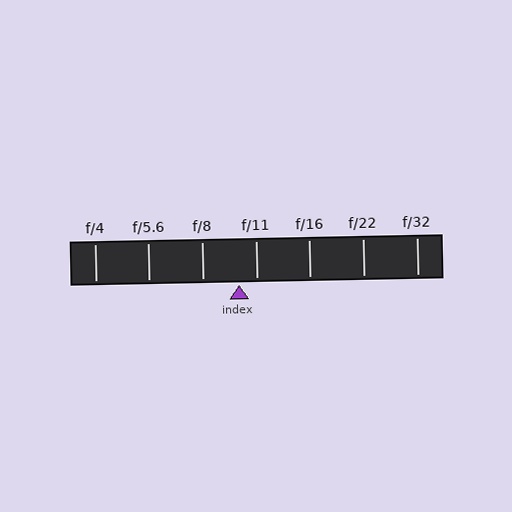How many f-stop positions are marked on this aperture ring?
There are 7 f-stop positions marked.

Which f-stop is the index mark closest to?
The index mark is closest to f/11.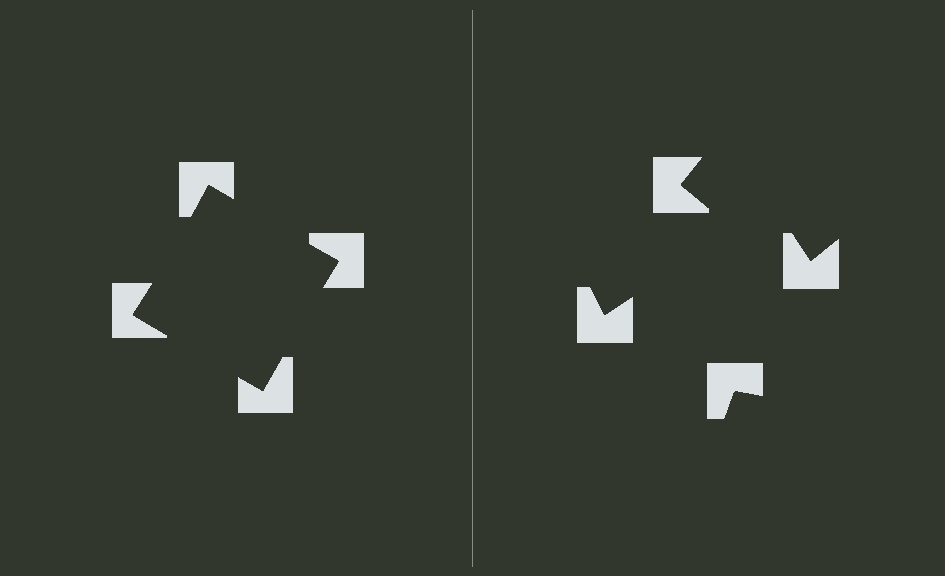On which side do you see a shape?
An illusory square appears on the left side. On the right side the wedge cuts are rotated, so no coherent shape forms.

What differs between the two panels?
The notched squares are positioned identically on both sides; only the wedge orientations differ. On the left they align to a square; on the right they are misaligned.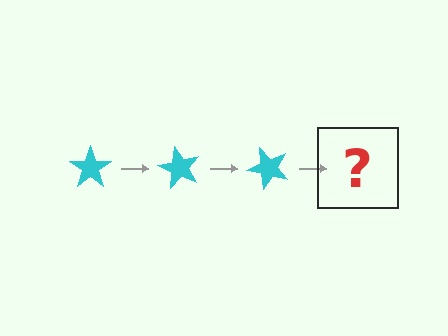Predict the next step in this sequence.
The next step is a cyan star rotated 180 degrees.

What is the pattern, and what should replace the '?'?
The pattern is that the star rotates 60 degrees each step. The '?' should be a cyan star rotated 180 degrees.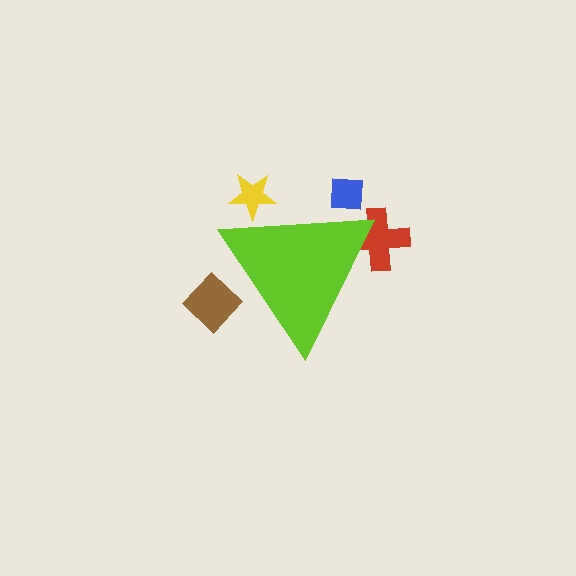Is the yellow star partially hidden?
Yes, the yellow star is partially hidden behind the lime triangle.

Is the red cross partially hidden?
Yes, the red cross is partially hidden behind the lime triangle.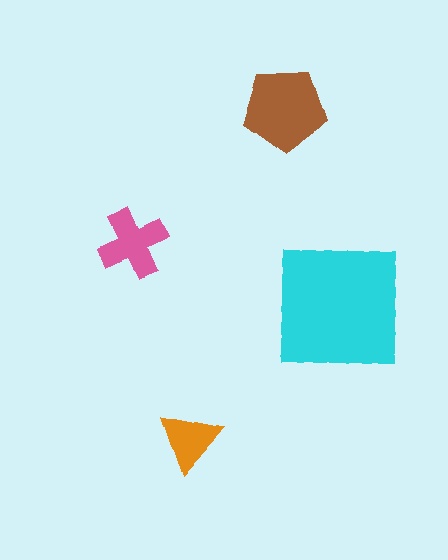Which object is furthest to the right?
The cyan square is rightmost.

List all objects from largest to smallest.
The cyan square, the brown pentagon, the pink cross, the orange triangle.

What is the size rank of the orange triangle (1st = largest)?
4th.